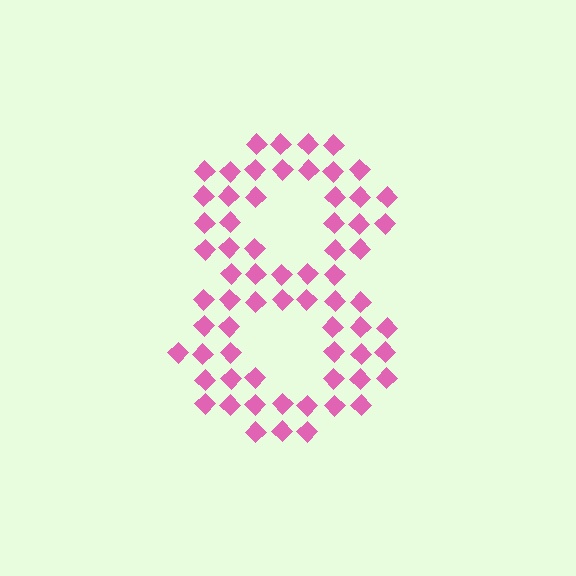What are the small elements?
The small elements are diamonds.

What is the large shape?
The large shape is the digit 8.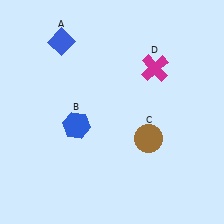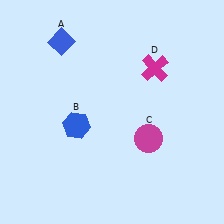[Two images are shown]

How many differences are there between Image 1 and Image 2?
There is 1 difference between the two images.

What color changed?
The circle (C) changed from brown in Image 1 to magenta in Image 2.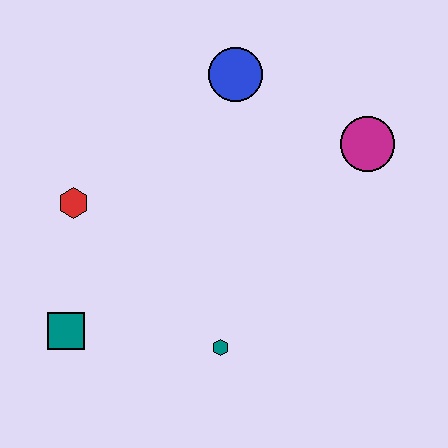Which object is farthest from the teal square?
The magenta circle is farthest from the teal square.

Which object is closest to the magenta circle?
The blue circle is closest to the magenta circle.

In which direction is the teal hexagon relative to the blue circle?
The teal hexagon is below the blue circle.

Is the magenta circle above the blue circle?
No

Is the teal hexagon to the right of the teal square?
Yes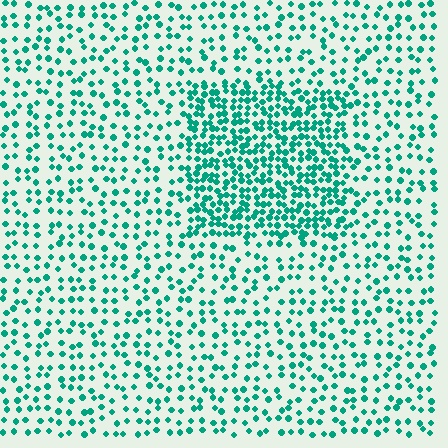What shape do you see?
I see a rectangle.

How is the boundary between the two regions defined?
The boundary is defined by a change in element density (approximately 2.2x ratio). All elements are the same color, size, and shape.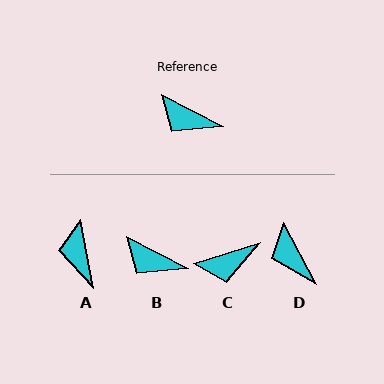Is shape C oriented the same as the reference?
No, it is off by about 45 degrees.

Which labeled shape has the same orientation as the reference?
B.